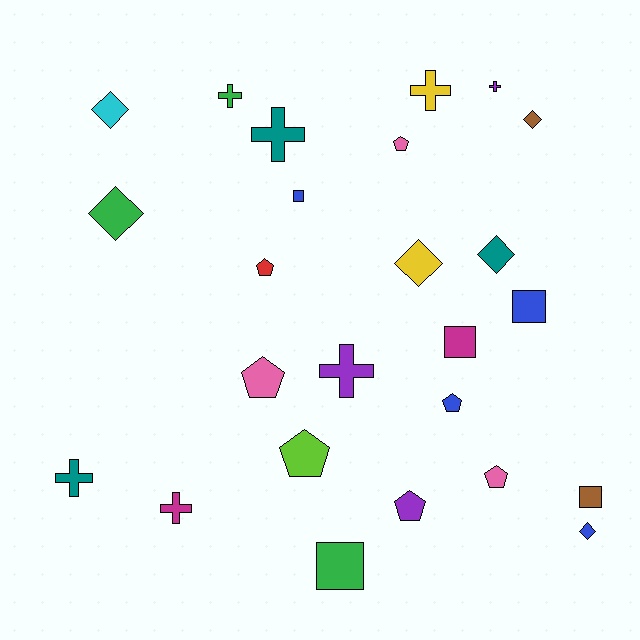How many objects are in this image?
There are 25 objects.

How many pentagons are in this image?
There are 7 pentagons.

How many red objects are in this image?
There is 1 red object.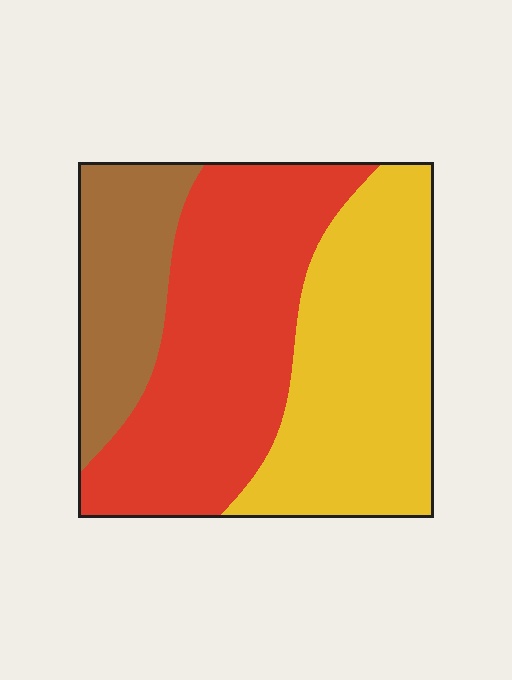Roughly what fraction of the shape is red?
Red covers 42% of the shape.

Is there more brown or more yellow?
Yellow.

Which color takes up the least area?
Brown, at roughly 20%.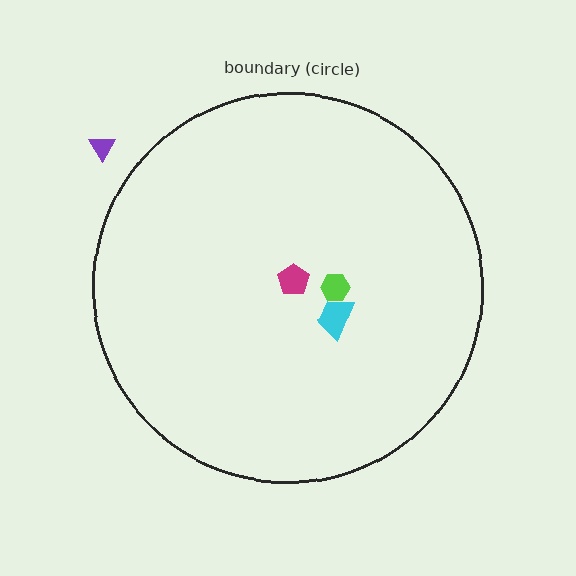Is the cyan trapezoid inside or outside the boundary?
Inside.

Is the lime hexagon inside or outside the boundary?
Inside.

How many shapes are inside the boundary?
3 inside, 1 outside.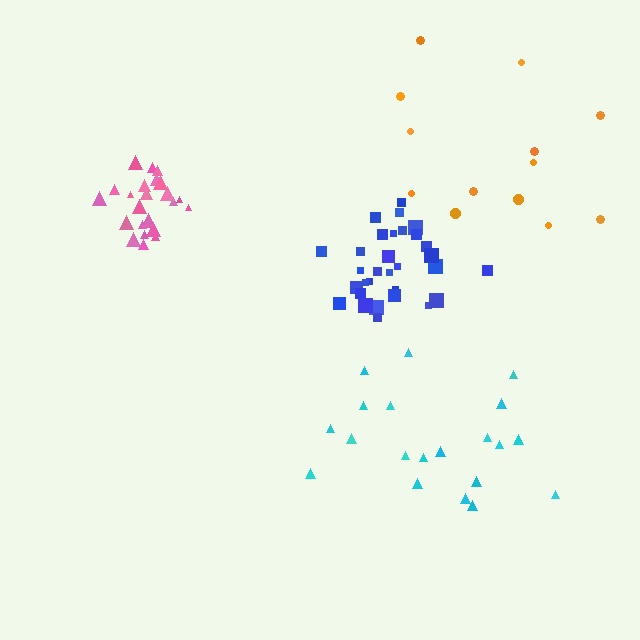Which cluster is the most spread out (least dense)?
Orange.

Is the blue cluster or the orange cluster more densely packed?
Blue.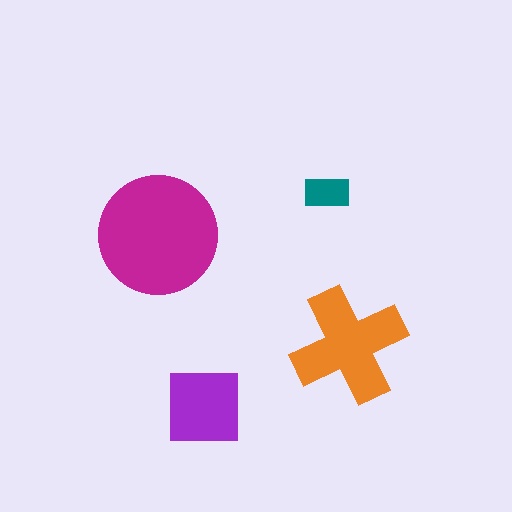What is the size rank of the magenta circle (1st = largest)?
1st.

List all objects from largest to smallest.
The magenta circle, the orange cross, the purple square, the teal rectangle.